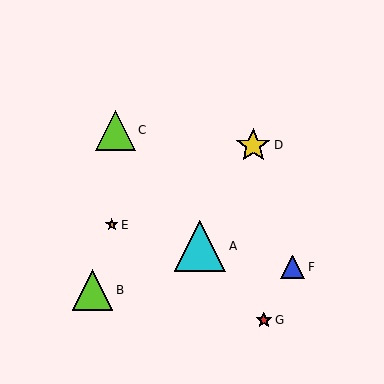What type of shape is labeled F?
Shape F is a blue triangle.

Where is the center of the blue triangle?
The center of the blue triangle is at (293, 267).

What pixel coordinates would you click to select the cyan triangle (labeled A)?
Click at (200, 246) to select the cyan triangle A.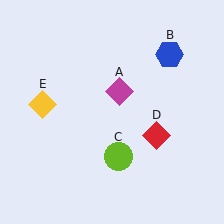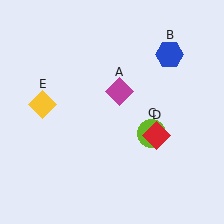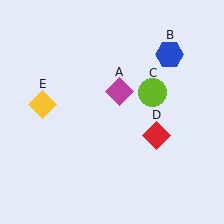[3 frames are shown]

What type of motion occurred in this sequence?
The lime circle (object C) rotated counterclockwise around the center of the scene.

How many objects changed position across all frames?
1 object changed position: lime circle (object C).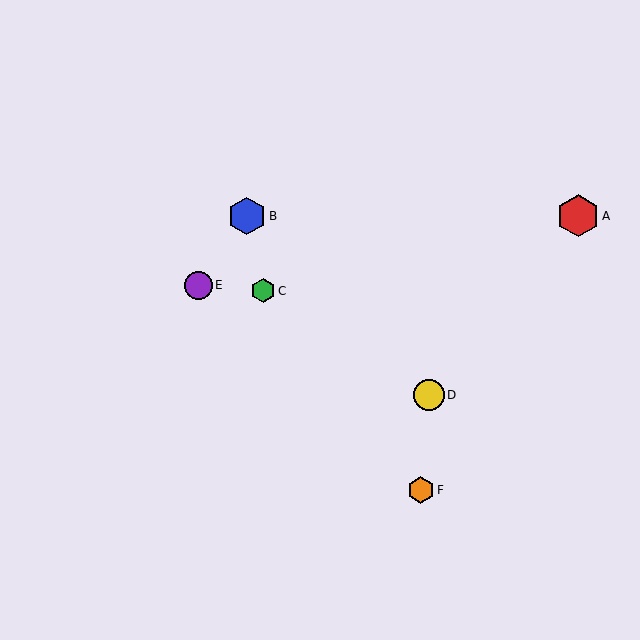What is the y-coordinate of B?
Object B is at y≈216.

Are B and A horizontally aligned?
Yes, both are at y≈216.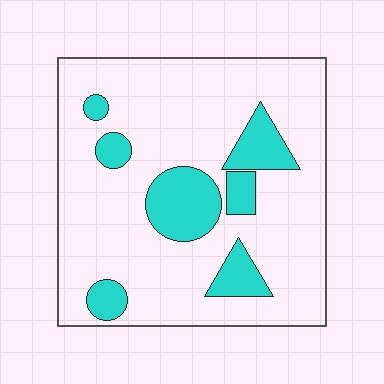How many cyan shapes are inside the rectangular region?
7.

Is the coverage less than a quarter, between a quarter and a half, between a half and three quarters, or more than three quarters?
Less than a quarter.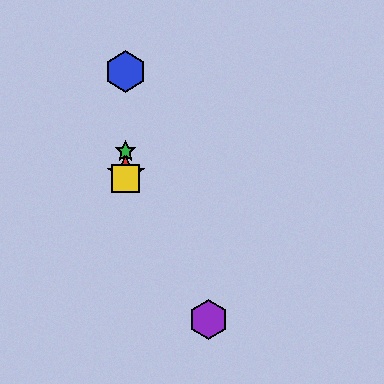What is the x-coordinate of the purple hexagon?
The purple hexagon is at x≈208.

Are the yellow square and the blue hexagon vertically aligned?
Yes, both are at x≈126.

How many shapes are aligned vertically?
4 shapes (the red star, the blue hexagon, the green star, the yellow square) are aligned vertically.